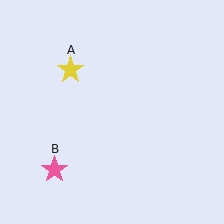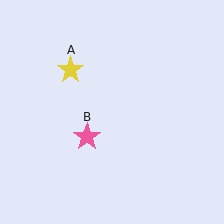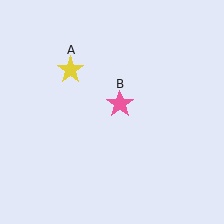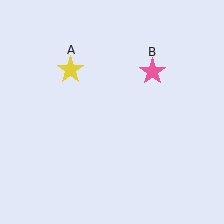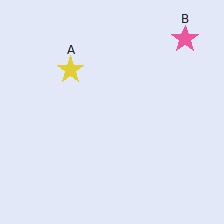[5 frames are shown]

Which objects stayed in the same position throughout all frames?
Yellow star (object A) remained stationary.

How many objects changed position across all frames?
1 object changed position: pink star (object B).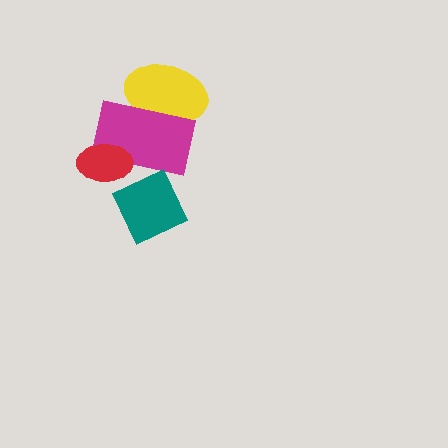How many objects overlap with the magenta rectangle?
3 objects overlap with the magenta rectangle.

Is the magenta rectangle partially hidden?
Yes, it is partially covered by another shape.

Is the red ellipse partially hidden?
No, no other shape covers it.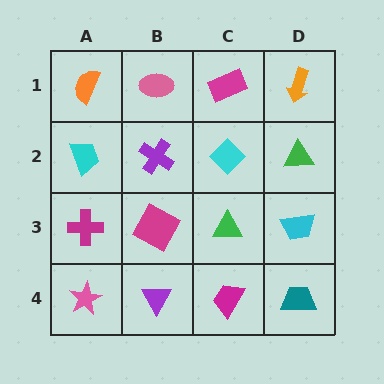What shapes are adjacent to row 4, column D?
A cyan trapezoid (row 3, column D), a magenta trapezoid (row 4, column C).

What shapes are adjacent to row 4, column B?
A magenta square (row 3, column B), a pink star (row 4, column A), a magenta trapezoid (row 4, column C).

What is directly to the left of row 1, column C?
A pink ellipse.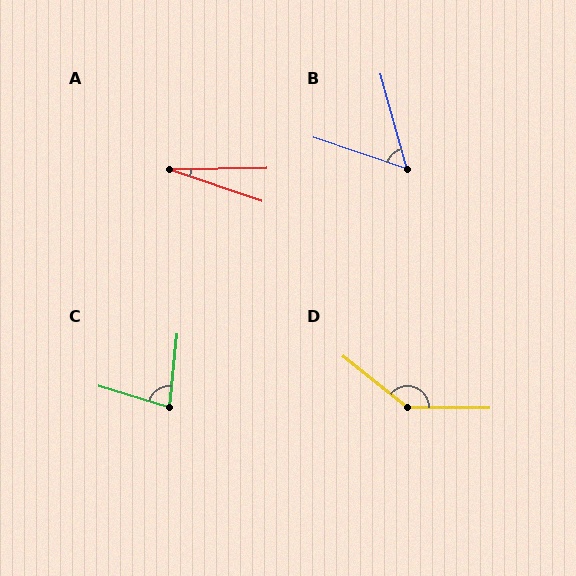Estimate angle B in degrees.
Approximately 56 degrees.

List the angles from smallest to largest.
A (20°), B (56°), C (78°), D (142°).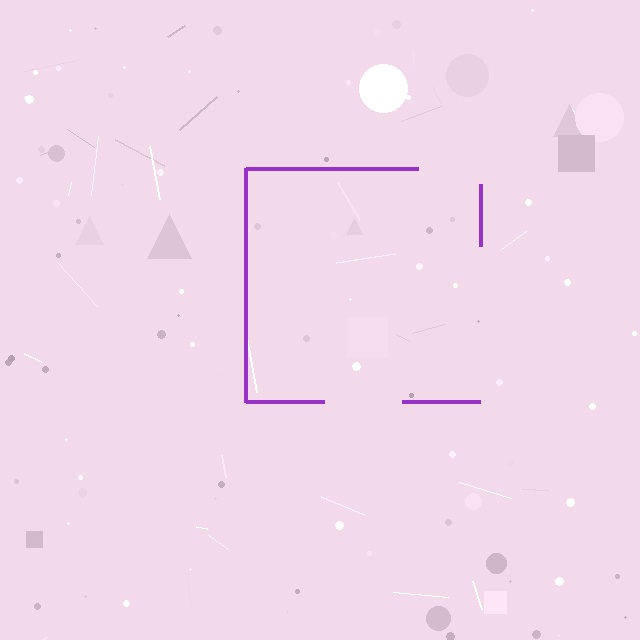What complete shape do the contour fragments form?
The contour fragments form a square.